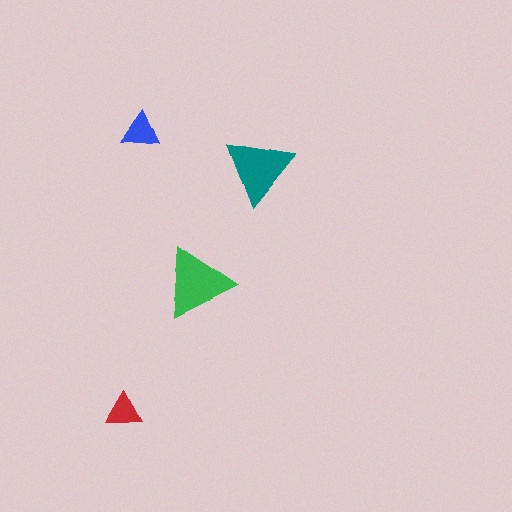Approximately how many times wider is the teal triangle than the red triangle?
About 2 times wider.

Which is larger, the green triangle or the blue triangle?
The green one.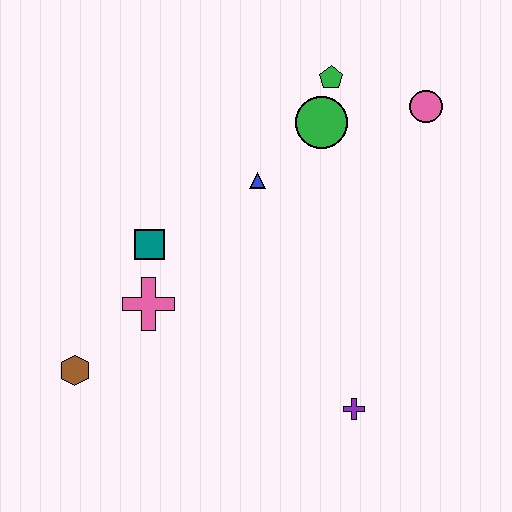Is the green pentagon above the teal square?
Yes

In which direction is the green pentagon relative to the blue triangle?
The green pentagon is above the blue triangle.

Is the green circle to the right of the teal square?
Yes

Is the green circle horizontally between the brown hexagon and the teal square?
No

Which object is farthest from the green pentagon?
The brown hexagon is farthest from the green pentagon.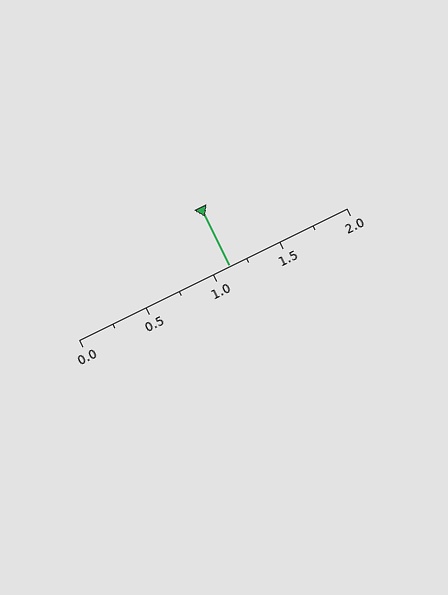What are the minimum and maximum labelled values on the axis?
The axis runs from 0.0 to 2.0.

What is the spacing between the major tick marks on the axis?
The major ticks are spaced 0.5 apart.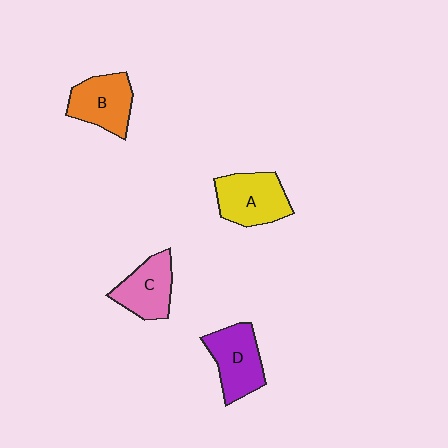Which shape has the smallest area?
Shape C (pink).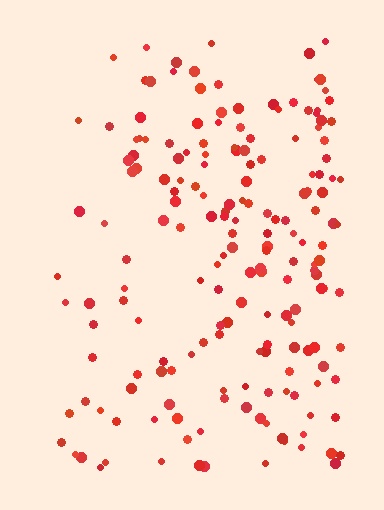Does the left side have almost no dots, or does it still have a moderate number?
Still a moderate number, just noticeably fewer than the right.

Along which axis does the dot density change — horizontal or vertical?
Horizontal.